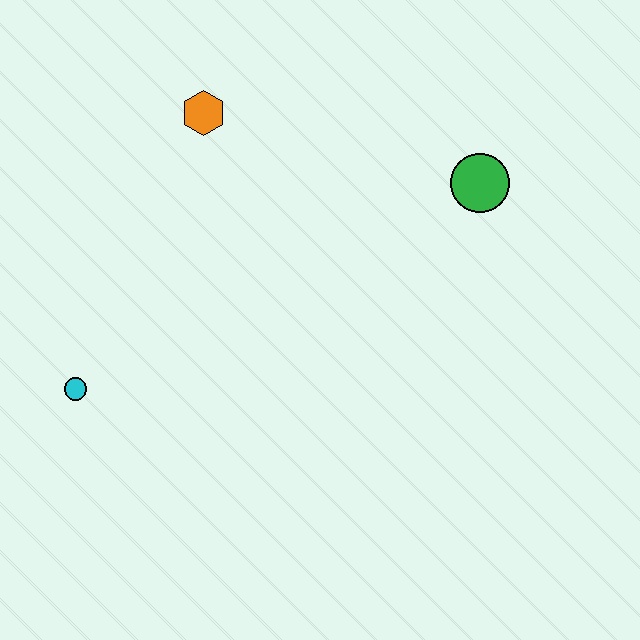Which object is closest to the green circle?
The orange hexagon is closest to the green circle.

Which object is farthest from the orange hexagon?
The cyan circle is farthest from the orange hexagon.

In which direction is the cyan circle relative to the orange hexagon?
The cyan circle is below the orange hexagon.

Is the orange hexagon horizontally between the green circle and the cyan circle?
Yes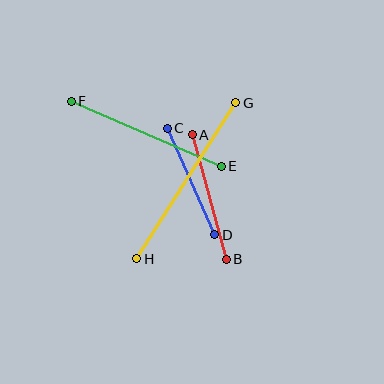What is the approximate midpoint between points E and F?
The midpoint is at approximately (146, 134) pixels.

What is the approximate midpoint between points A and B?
The midpoint is at approximately (209, 197) pixels.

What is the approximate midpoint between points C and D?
The midpoint is at approximately (191, 181) pixels.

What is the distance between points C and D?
The distance is approximately 117 pixels.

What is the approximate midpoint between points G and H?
The midpoint is at approximately (186, 181) pixels.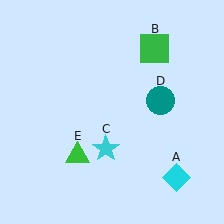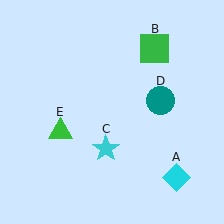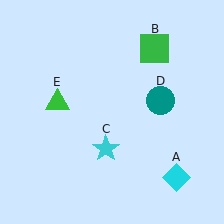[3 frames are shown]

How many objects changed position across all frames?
1 object changed position: green triangle (object E).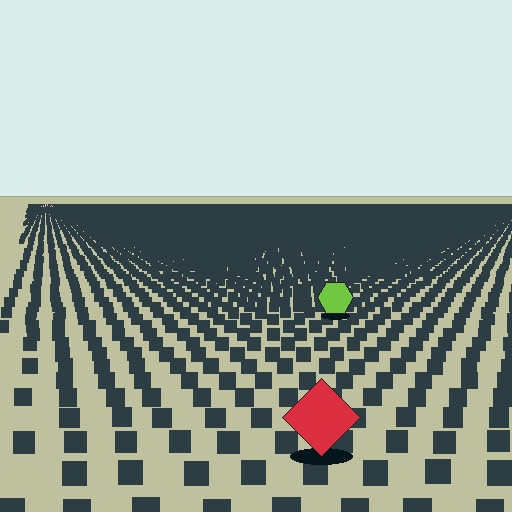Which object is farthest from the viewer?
The lime hexagon is farthest from the viewer. It appears smaller and the ground texture around it is denser.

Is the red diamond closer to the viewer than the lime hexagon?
Yes. The red diamond is closer — you can tell from the texture gradient: the ground texture is coarser near it.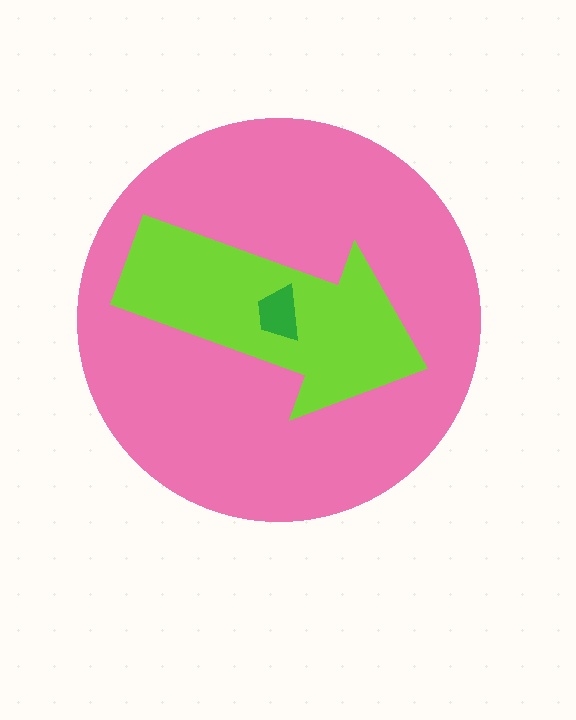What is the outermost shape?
The pink circle.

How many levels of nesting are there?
3.